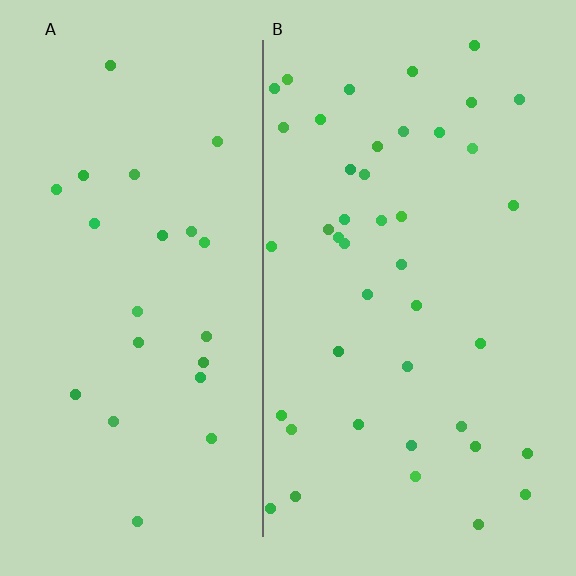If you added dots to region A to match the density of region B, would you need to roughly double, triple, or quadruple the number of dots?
Approximately double.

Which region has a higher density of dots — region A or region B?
B (the right).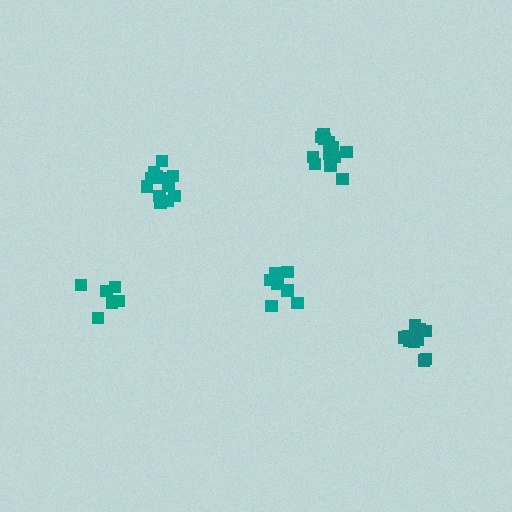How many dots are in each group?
Group 1: 12 dots, Group 2: 7 dots, Group 3: 12 dots, Group 4: 7 dots, Group 5: 13 dots (51 total).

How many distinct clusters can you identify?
There are 5 distinct clusters.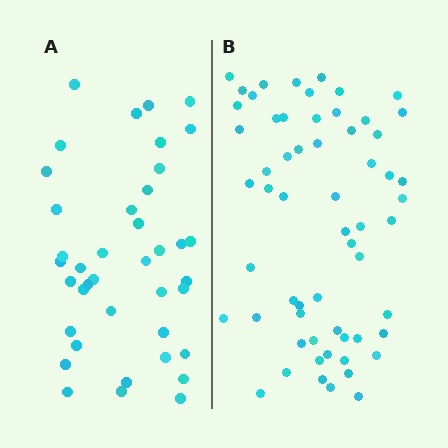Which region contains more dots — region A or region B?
Region B (the right region) has more dots.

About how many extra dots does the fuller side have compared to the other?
Region B has approximately 20 more dots than region A.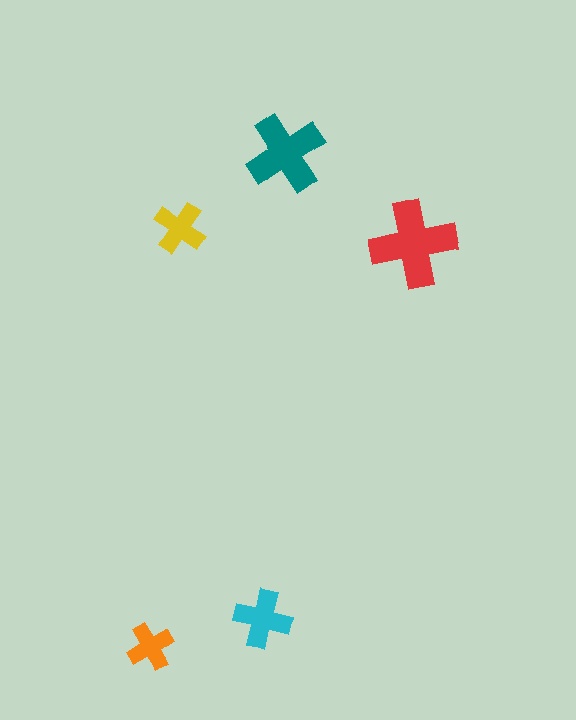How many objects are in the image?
There are 5 objects in the image.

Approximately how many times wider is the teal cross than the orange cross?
About 1.5 times wider.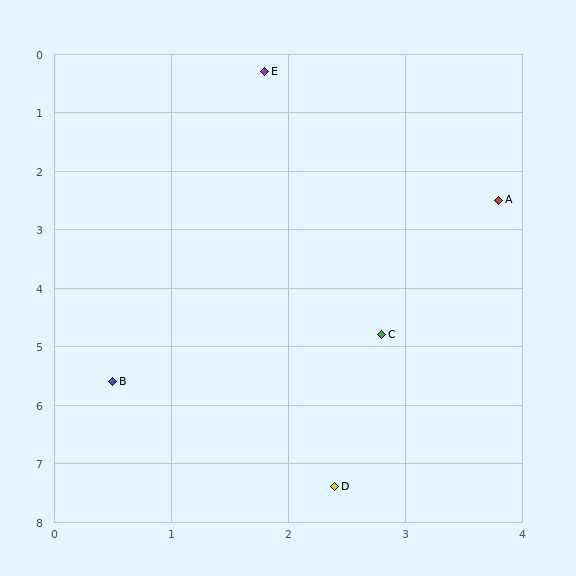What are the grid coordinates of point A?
Point A is at approximately (3.8, 2.5).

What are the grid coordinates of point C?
Point C is at approximately (2.8, 4.8).